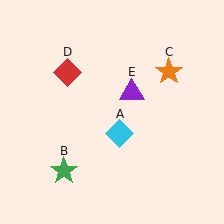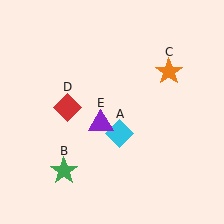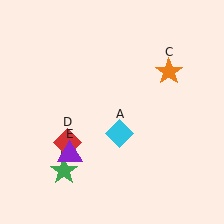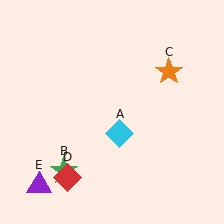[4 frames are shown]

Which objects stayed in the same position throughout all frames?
Cyan diamond (object A) and green star (object B) and orange star (object C) remained stationary.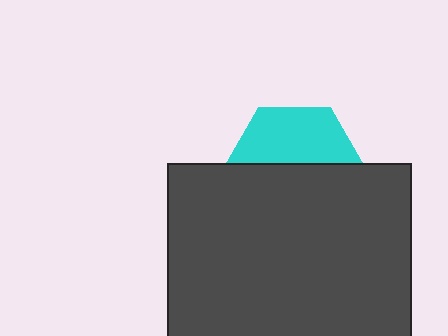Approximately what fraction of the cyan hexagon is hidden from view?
Roughly 56% of the cyan hexagon is hidden behind the dark gray rectangle.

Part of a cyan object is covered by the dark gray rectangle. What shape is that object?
It is a hexagon.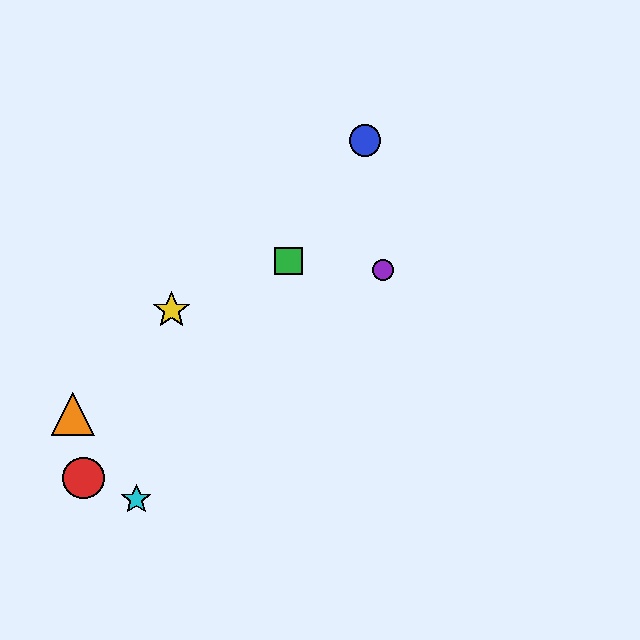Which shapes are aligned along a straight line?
The blue circle, the green square, the cyan star are aligned along a straight line.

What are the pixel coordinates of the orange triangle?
The orange triangle is at (73, 414).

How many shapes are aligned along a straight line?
3 shapes (the blue circle, the green square, the cyan star) are aligned along a straight line.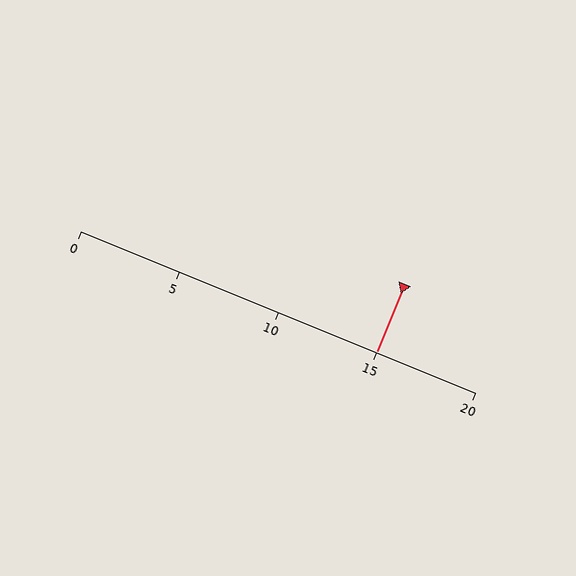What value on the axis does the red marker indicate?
The marker indicates approximately 15.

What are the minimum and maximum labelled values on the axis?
The axis runs from 0 to 20.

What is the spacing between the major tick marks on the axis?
The major ticks are spaced 5 apart.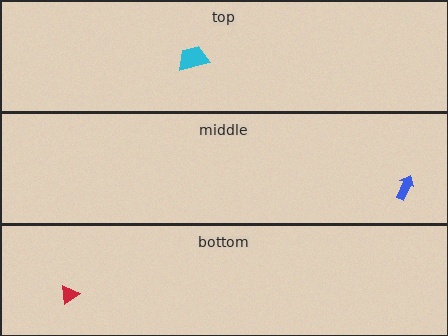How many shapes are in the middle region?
1.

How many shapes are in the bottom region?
1.